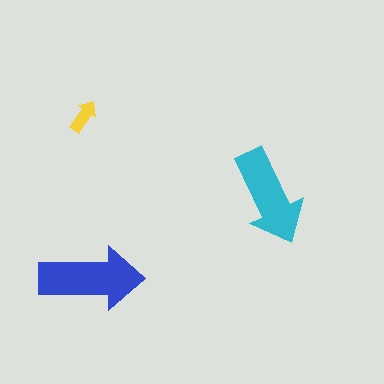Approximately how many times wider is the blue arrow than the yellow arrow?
About 3 times wider.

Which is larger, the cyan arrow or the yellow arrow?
The cyan one.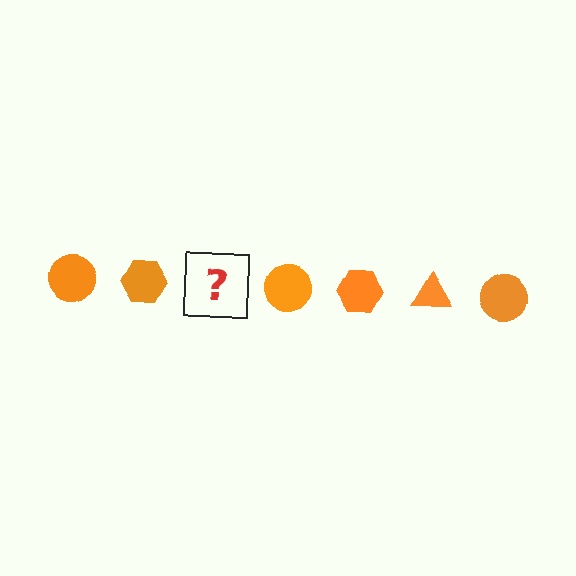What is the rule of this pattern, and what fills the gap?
The rule is that the pattern cycles through circle, hexagon, triangle shapes in orange. The gap should be filled with an orange triangle.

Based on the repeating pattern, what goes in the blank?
The blank should be an orange triangle.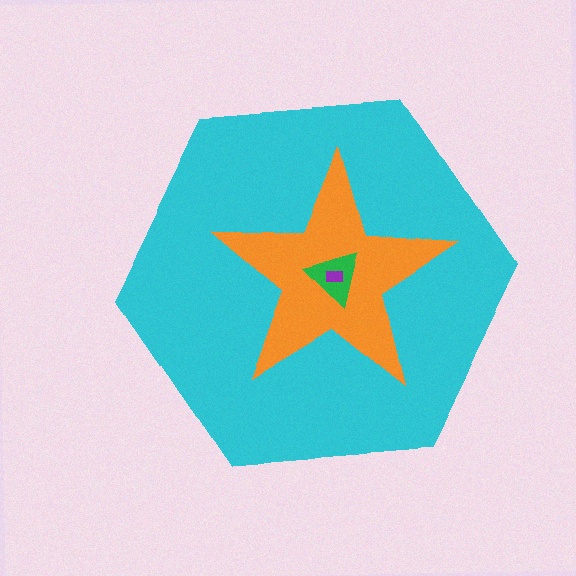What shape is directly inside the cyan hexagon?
The orange star.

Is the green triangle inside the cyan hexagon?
Yes.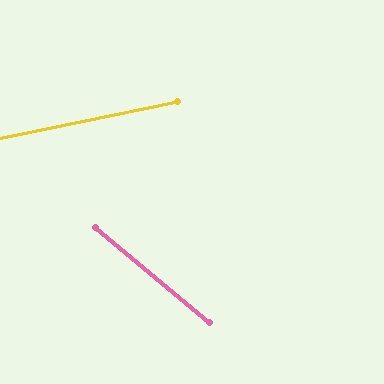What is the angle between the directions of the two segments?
Approximately 52 degrees.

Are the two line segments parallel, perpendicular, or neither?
Neither parallel nor perpendicular — they differ by about 52°.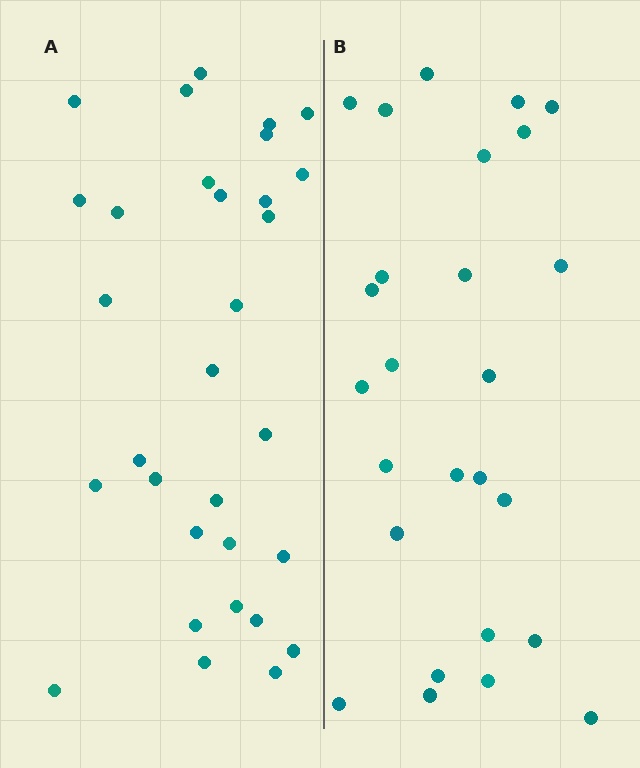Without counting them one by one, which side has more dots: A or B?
Region A (the left region) has more dots.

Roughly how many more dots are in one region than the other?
Region A has about 5 more dots than region B.